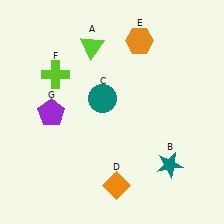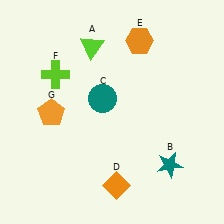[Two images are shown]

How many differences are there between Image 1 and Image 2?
There is 1 difference between the two images.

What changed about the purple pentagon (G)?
In Image 1, G is purple. In Image 2, it changed to orange.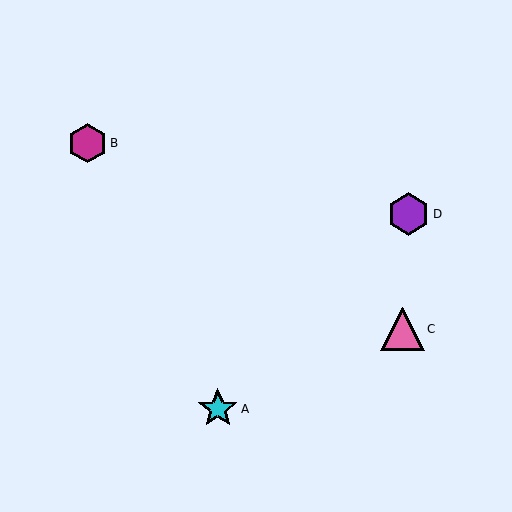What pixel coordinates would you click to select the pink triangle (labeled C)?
Click at (402, 329) to select the pink triangle C.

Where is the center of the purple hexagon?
The center of the purple hexagon is at (408, 214).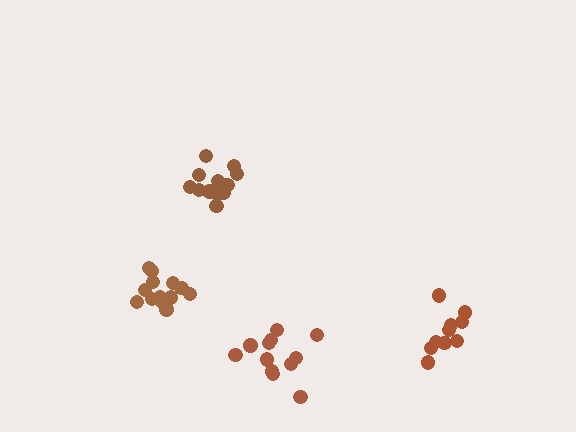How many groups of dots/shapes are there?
There are 4 groups.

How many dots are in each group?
Group 1: 12 dots, Group 2: 14 dots, Group 3: 10 dots, Group 4: 13 dots (49 total).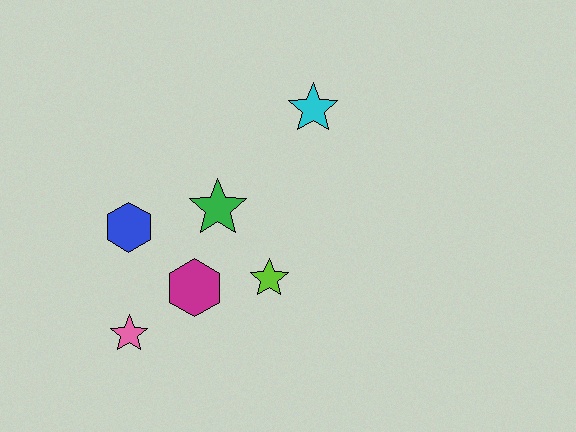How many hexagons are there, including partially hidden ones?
There are 2 hexagons.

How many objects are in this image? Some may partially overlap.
There are 6 objects.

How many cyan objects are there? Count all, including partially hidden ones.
There is 1 cyan object.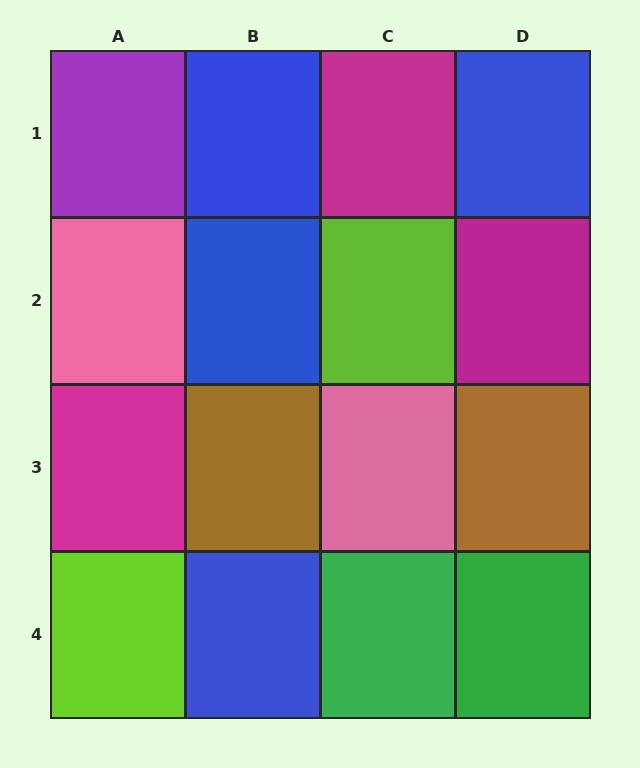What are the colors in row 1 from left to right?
Purple, blue, magenta, blue.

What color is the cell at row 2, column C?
Lime.